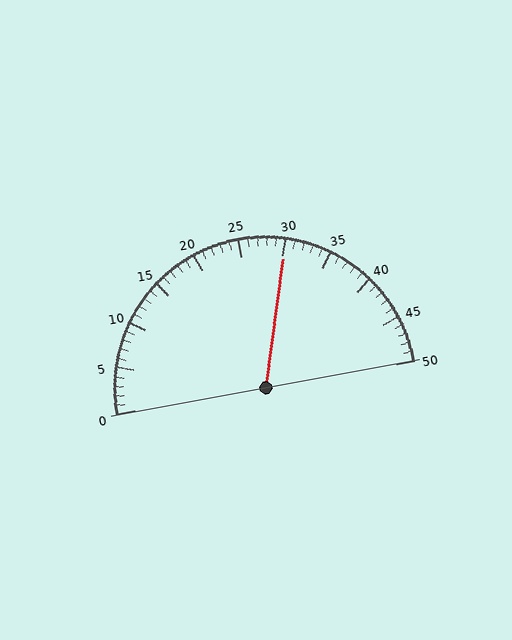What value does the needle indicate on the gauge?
The needle indicates approximately 30.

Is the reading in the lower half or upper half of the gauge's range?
The reading is in the upper half of the range (0 to 50).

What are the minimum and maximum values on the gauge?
The gauge ranges from 0 to 50.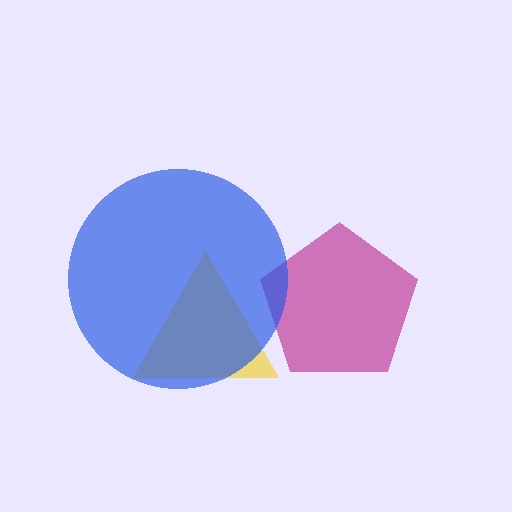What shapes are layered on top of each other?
The layered shapes are: a yellow triangle, a magenta pentagon, a blue circle.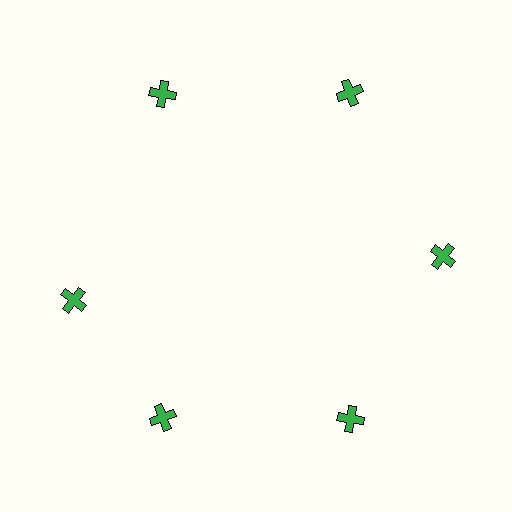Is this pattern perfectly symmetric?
No. The 6 green crosses are arranged in a ring, but one element near the 9 o'clock position is rotated out of alignment along the ring, breaking the 6-fold rotational symmetry.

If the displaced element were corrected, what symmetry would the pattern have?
It would have 6-fold rotational symmetry — the pattern would map onto itself every 60 degrees.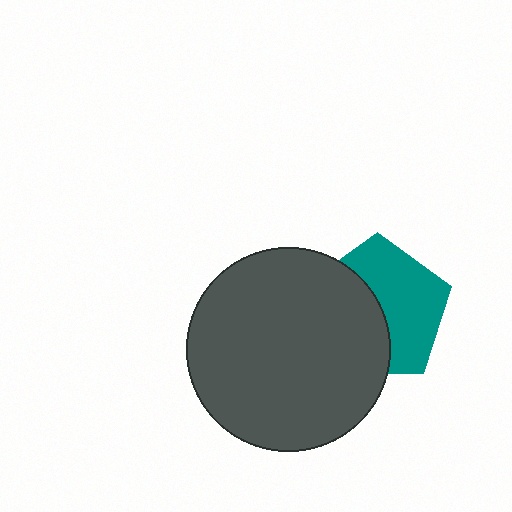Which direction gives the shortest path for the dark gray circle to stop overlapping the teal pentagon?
Moving left gives the shortest separation.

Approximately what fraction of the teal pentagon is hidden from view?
Roughly 47% of the teal pentagon is hidden behind the dark gray circle.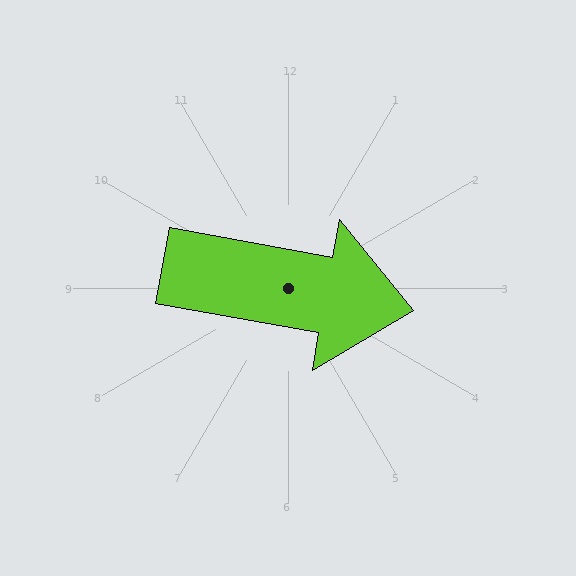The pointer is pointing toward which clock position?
Roughly 3 o'clock.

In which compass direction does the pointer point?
East.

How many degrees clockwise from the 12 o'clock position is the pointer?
Approximately 100 degrees.